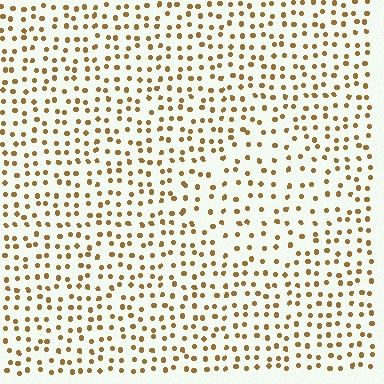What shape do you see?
I see a diamond.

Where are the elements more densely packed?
The elements are more densely packed outside the diamond boundary.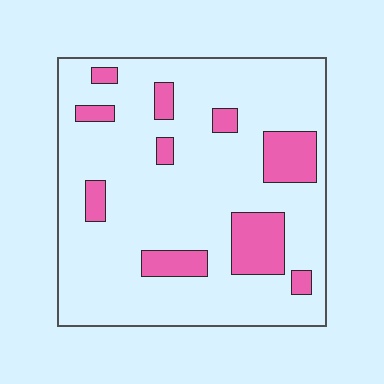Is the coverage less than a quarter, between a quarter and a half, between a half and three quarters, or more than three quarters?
Less than a quarter.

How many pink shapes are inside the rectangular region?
10.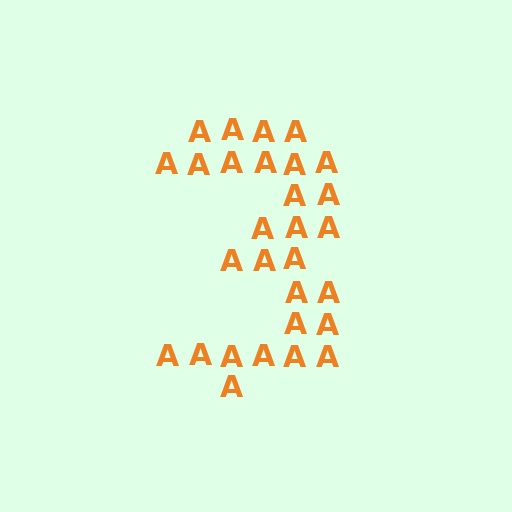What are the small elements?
The small elements are letter A's.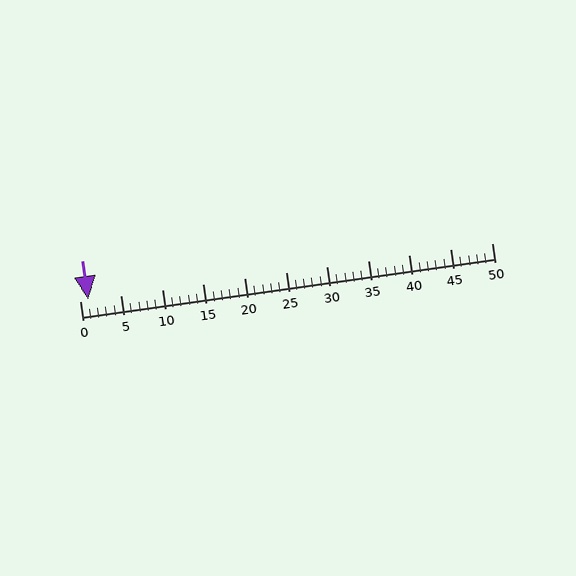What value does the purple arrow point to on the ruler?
The purple arrow points to approximately 1.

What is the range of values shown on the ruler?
The ruler shows values from 0 to 50.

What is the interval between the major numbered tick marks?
The major tick marks are spaced 5 units apart.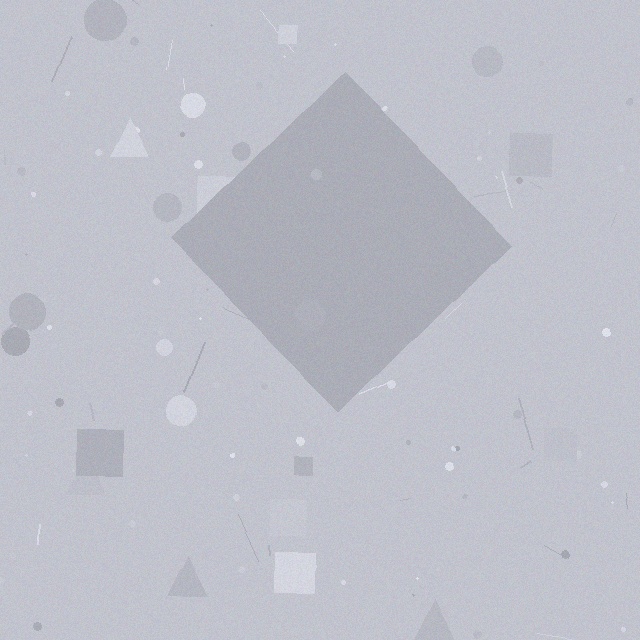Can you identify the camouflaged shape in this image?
The camouflaged shape is a diamond.